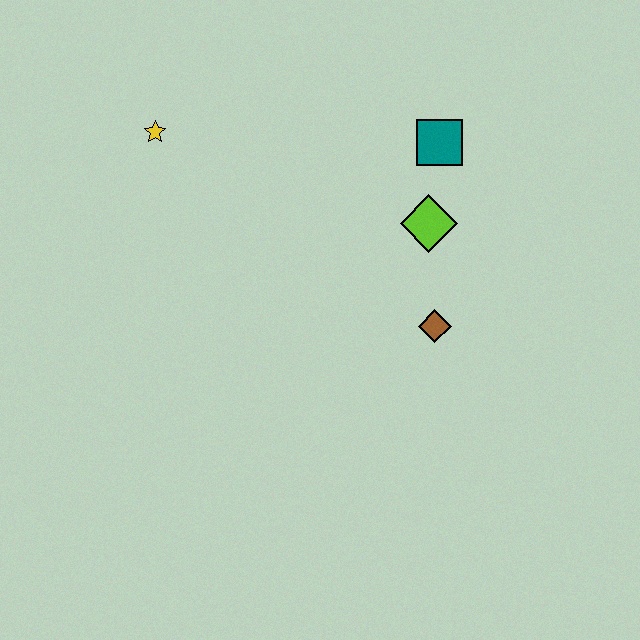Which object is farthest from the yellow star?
The brown diamond is farthest from the yellow star.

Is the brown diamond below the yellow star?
Yes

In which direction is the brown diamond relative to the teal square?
The brown diamond is below the teal square.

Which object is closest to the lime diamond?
The teal square is closest to the lime diamond.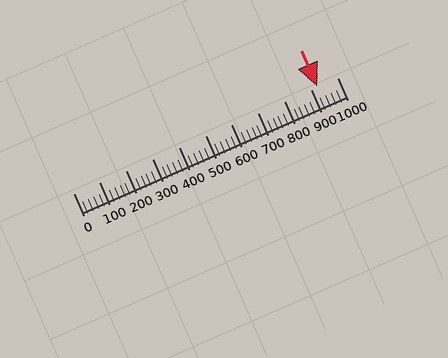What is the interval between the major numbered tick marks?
The major tick marks are spaced 100 units apart.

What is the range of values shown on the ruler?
The ruler shows values from 0 to 1000.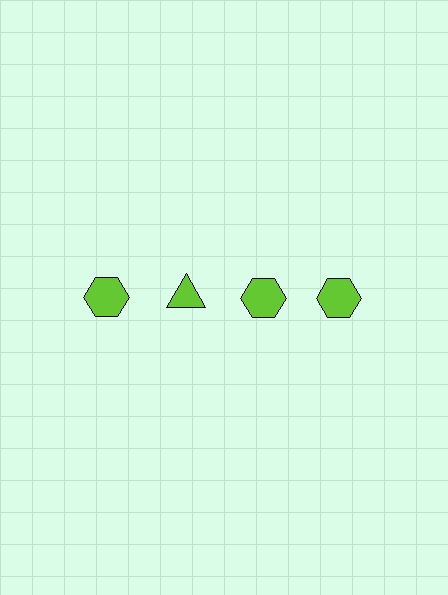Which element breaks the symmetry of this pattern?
The lime triangle in the top row, second from left column breaks the symmetry. All other shapes are lime hexagons.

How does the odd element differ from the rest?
It has a different shape: triangle instead of hexagon.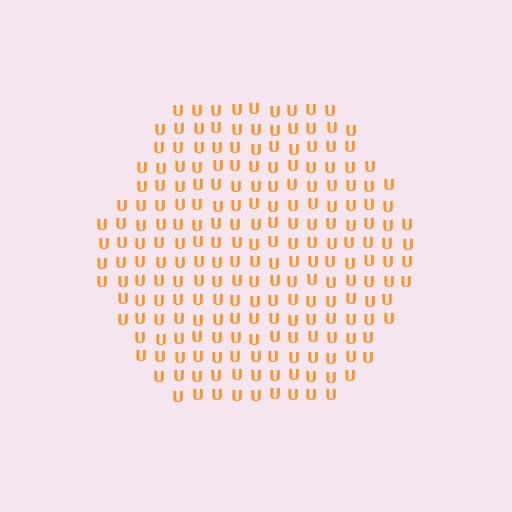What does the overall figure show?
The overall figure shows a hexagon.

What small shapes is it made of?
It is made of small letter U's.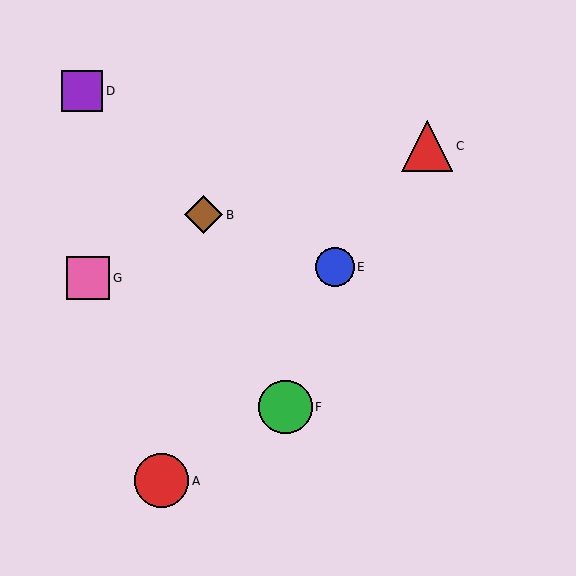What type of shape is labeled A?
Shape A is a red circle.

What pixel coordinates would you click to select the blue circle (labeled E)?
Click at (335, 267) to select the blue circle E.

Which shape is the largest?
The red circle (labeled A) is the largest.